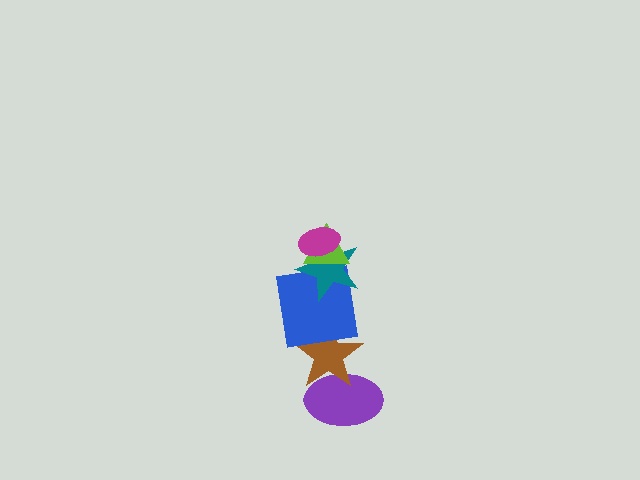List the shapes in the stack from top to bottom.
From top to bottom: the magenta ellipse, the lime triangle, the teal star, the blue square, the brown star, the purple ellipse.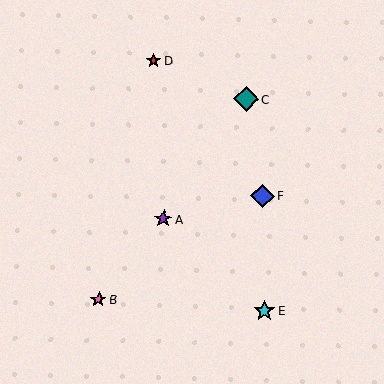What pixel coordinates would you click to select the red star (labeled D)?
Click at (154, 61) to select the red star D.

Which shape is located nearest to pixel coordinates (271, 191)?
The blue diamond (labeled F) at (262, 196) is nearest to that location.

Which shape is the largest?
The teal diamond (labeled C) is the largest.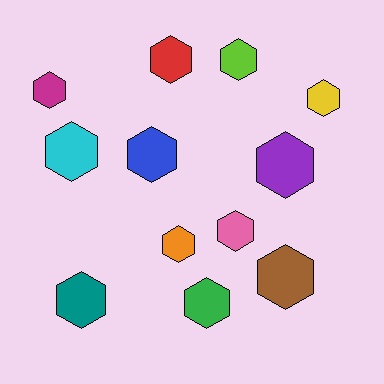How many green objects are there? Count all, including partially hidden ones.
There is 1 green object.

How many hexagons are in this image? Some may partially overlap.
There are 12 hexagons.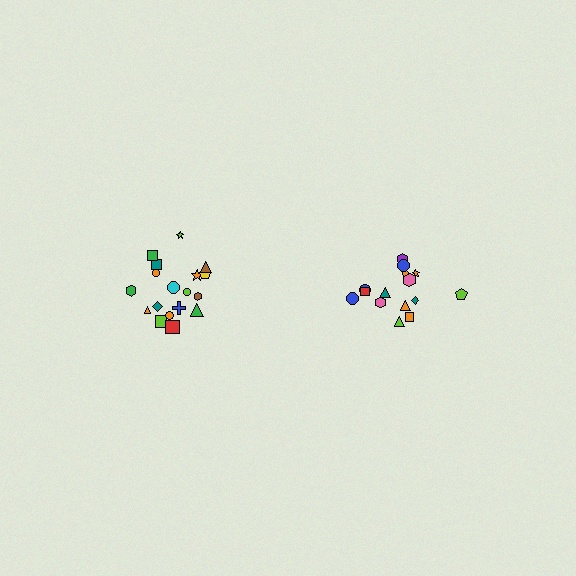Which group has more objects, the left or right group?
The left group.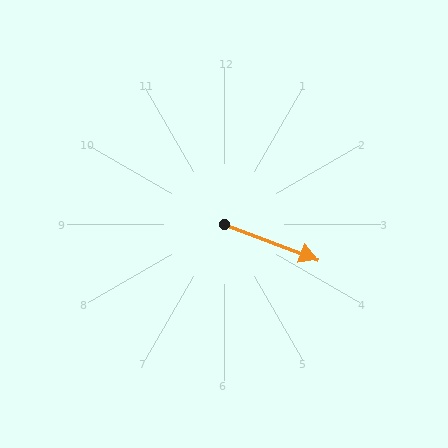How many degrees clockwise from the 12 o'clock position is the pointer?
Approximately 111 degrees.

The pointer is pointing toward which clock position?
Roughly 4 o'clock.